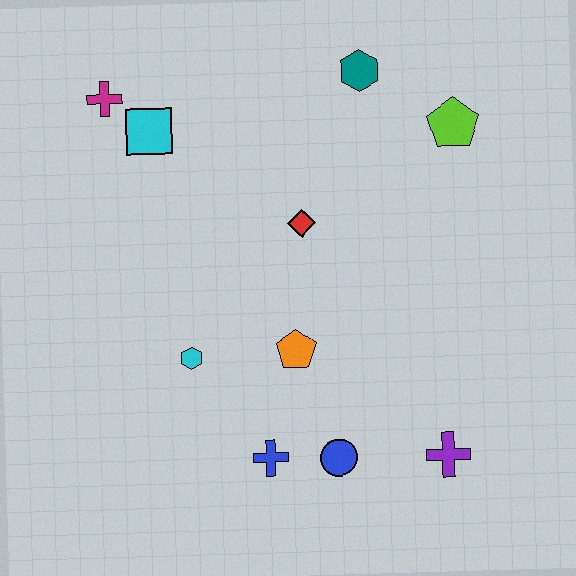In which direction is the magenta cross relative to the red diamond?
The magenta cross is to the left of the red diamond.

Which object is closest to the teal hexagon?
The lime pentagon is closest to the teal hexagon.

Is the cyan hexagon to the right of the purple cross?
No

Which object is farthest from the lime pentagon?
The blue cross is farthest from the lime pentagon.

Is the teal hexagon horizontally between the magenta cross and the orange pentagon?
No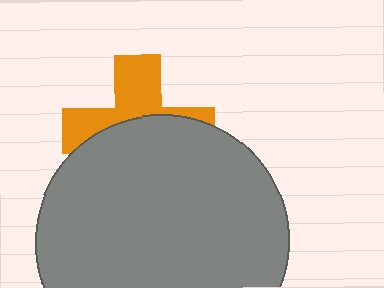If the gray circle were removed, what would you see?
You would see the complete orange cross.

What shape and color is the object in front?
The object in front is a gray circle.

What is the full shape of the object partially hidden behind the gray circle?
The partially hidden object is an orange cross.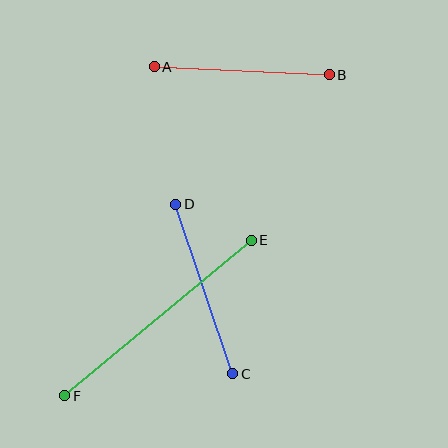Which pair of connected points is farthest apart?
Points E and F are farthest apart.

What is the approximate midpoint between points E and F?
The midpoint is at approximately (158, 318) pixels.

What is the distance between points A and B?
The distance is approximately 175 pixels.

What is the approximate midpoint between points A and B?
The midpoint is at approximately (242, 71) pixels.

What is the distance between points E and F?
The distance is approximately 243 pixels.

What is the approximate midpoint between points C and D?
The midpoint is at approximately (204, 289) pixels.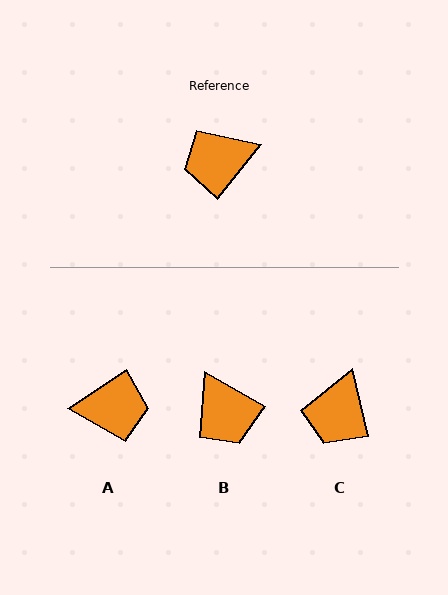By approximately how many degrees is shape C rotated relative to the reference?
Approximately 52 degrees counter-clockwise.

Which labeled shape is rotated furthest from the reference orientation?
A, about 162 degrees away.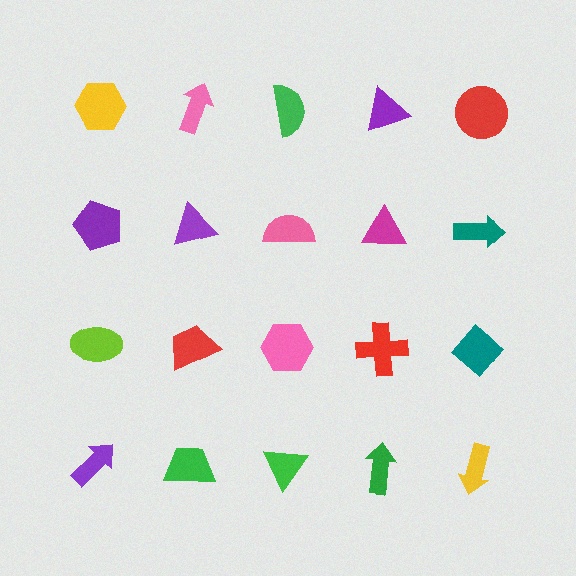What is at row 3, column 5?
A teal diamond.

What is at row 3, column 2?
A red trapezoid.